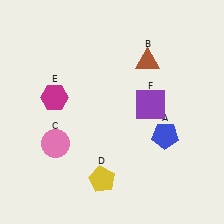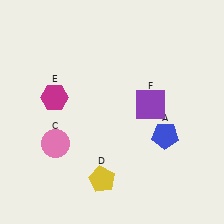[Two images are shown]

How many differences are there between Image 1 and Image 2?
There is 1 difference between the two images.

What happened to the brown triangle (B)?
The brown triangle (B) was removed in Image 2. It was in the top-right area of Image 1.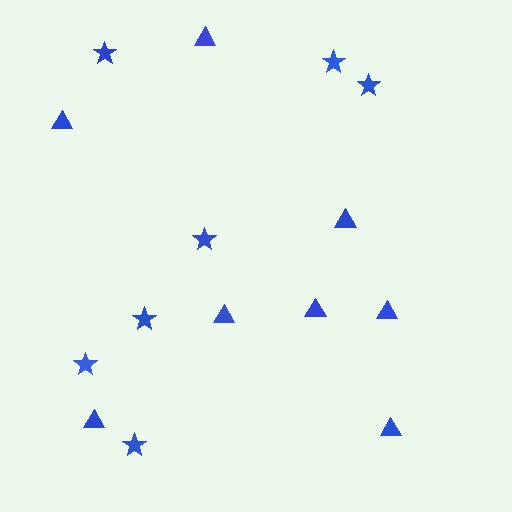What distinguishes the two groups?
There are 2 groups: one group of triangles (8) and one group of stars (7).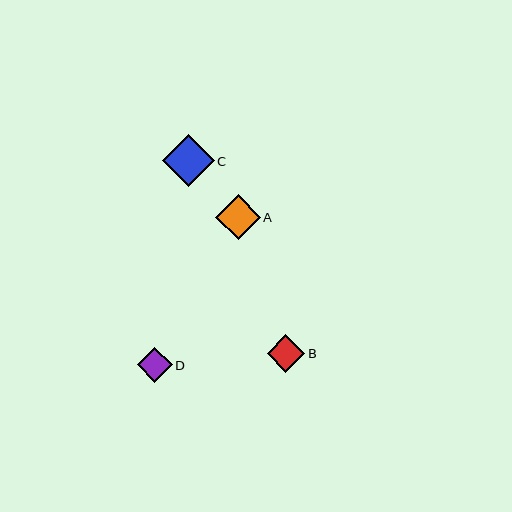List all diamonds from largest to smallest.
From largest to smallest: C, A, B, D.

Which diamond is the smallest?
Diamond D is the smallest with a size of approximately 35 pixels.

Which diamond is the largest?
Diamond C is the largest with a size of approximately 52 pixels.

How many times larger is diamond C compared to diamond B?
Diamond C is approximately 1.4 times the size of diamond B.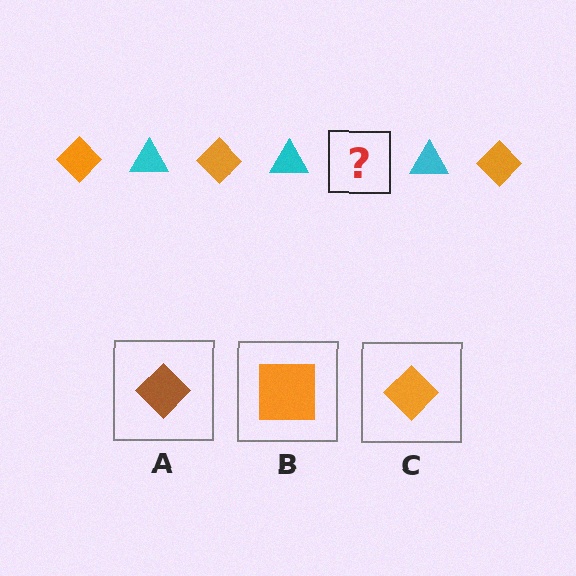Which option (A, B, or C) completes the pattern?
C.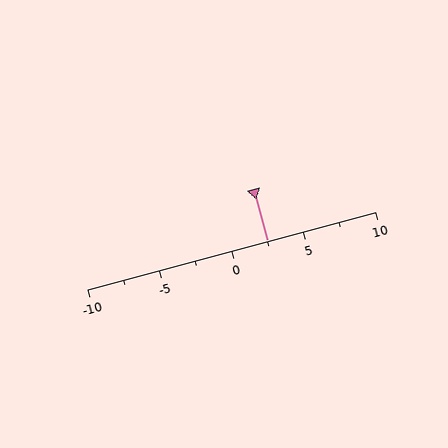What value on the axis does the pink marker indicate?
The marker indicates approximately 2.5.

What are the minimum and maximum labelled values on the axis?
The axis runs from -10 to 10.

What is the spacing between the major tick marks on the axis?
The major ticks are spaced 5 apart.